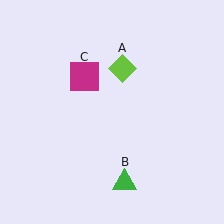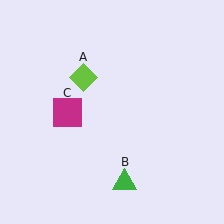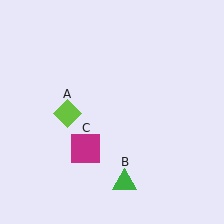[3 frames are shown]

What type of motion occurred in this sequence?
The lime diamond (object A), magenta square (object C) rotated counterclockwise around the center of the scene.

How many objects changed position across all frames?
2 objects changed position: lime diamond (object A), magenta square (object C).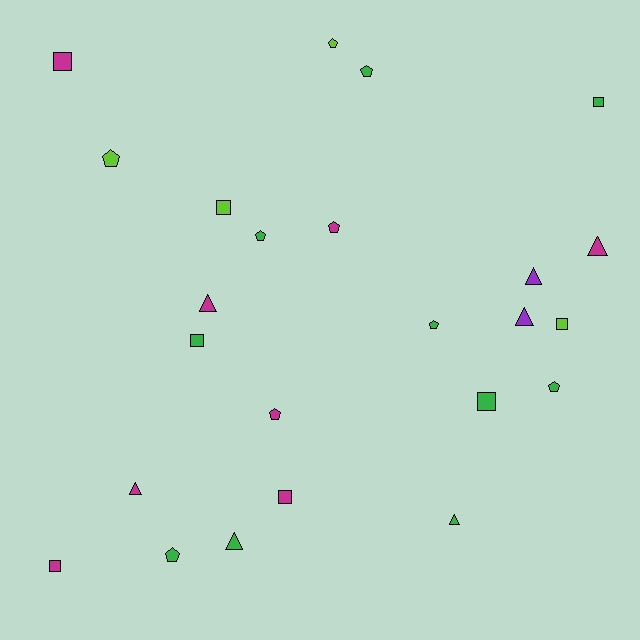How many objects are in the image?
There are 24 objects.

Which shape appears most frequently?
Pentagon, with 9 objects.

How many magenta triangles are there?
There are 3 magenta triangles.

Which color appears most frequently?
Green, with 10 objects.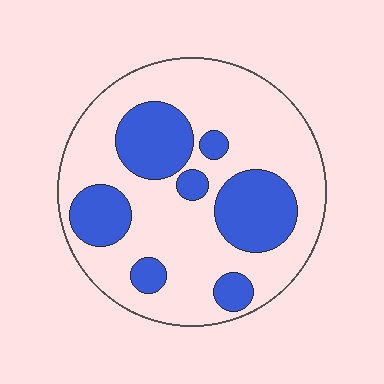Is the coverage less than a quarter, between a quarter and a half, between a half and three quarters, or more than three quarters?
Between a quarter and a half.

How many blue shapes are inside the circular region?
7.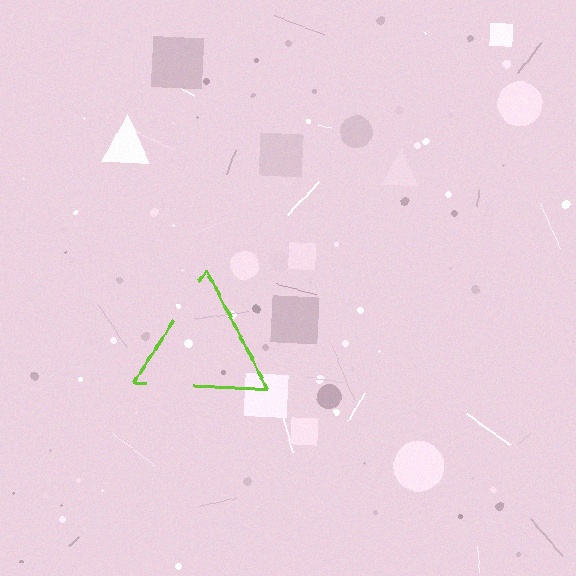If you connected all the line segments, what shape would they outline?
They would outline a triangle.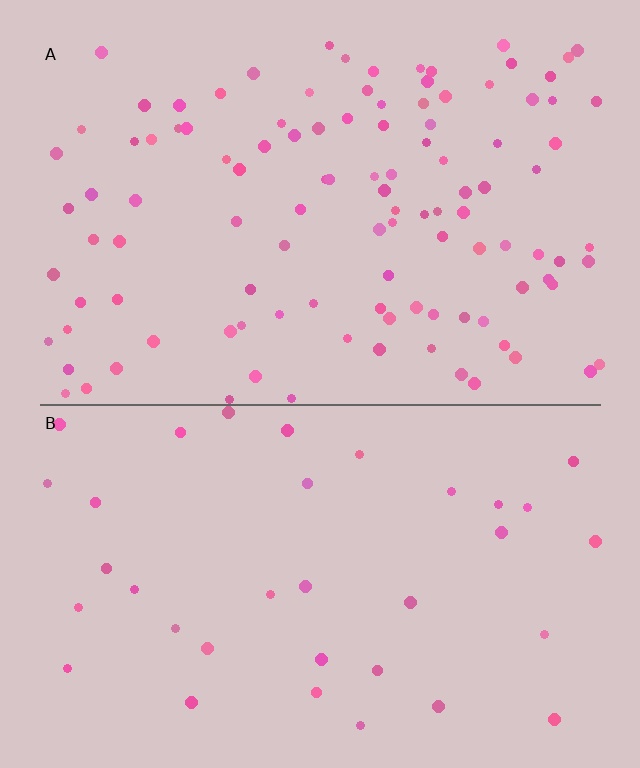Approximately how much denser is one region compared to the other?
Approximately 3.1× — region A over region B.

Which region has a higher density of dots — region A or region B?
A (the top).